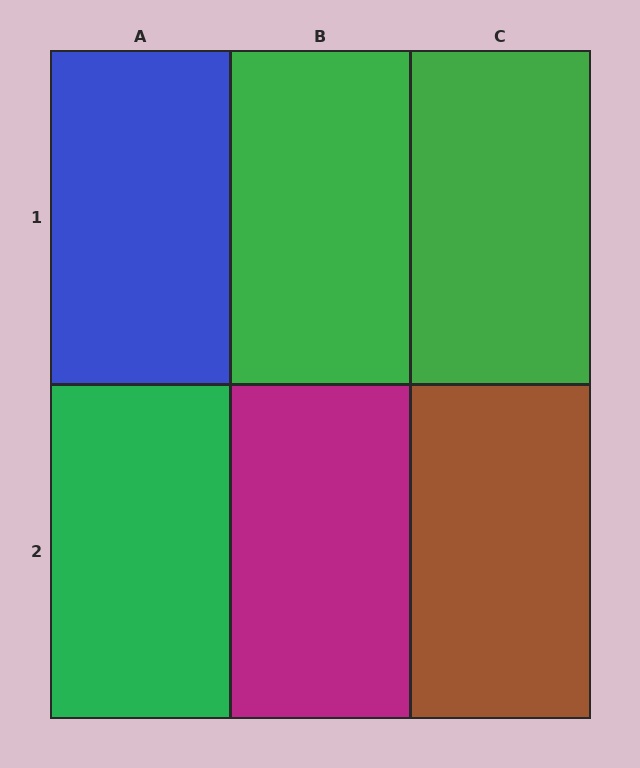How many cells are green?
3 cells are green.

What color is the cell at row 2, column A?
Green.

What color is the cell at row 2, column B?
Magenta.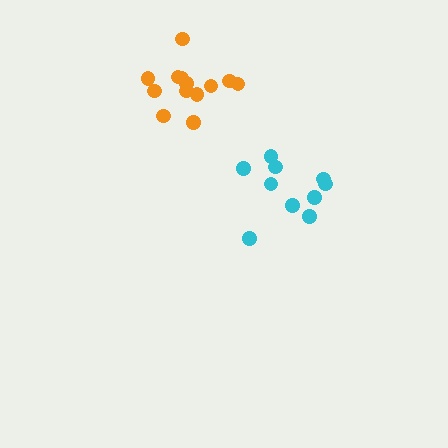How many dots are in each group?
Group 1: 13 dots, Group 2: 10 dots (23 total).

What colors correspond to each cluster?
The clusters are colored: orange, cyan.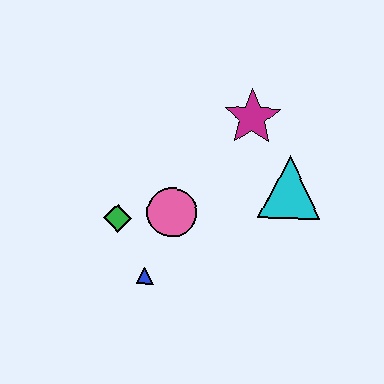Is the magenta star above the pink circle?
Yes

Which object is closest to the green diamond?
The pink circle is closest to the green diamond.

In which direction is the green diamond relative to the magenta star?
The green diamond is to the left of the magenta star.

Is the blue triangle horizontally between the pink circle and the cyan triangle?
No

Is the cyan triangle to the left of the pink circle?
No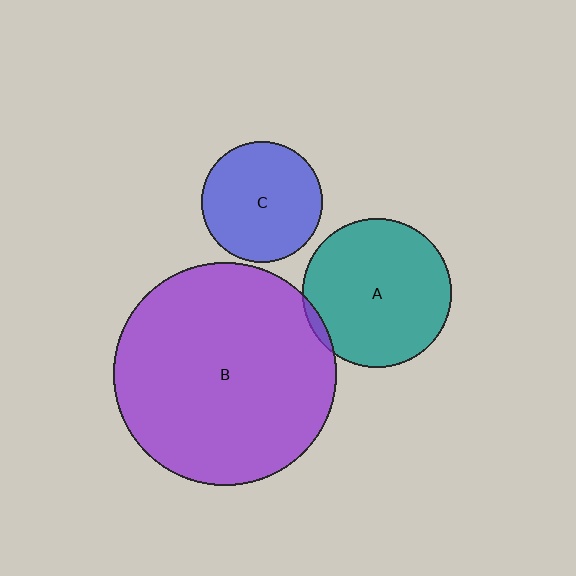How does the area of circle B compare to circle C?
Approximately 3.4 times.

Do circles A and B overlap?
Yes.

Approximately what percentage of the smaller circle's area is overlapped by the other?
Approximately 5%.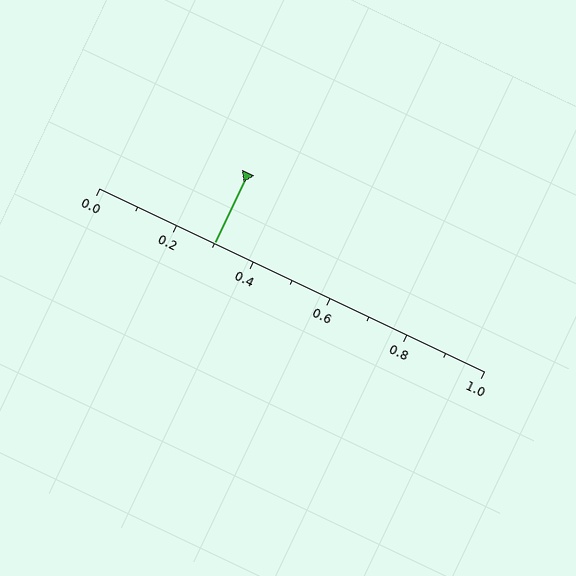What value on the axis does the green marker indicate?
The marker indicates approximately 0.3.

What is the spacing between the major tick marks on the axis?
The major ticks are spaced 0.2 apart.